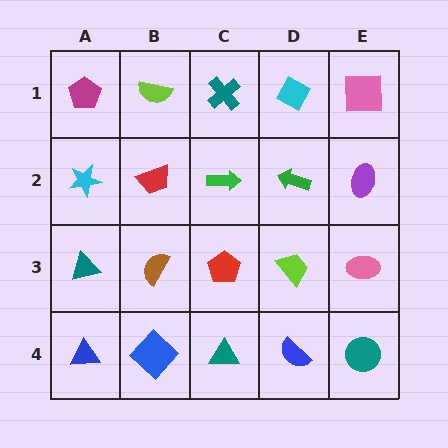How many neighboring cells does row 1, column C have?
3.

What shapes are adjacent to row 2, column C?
A teal cross (row 1, column C), a red pentagon (row 3, column C), a red trapezoid (row 2, column B), a green arrow (row 2, column D).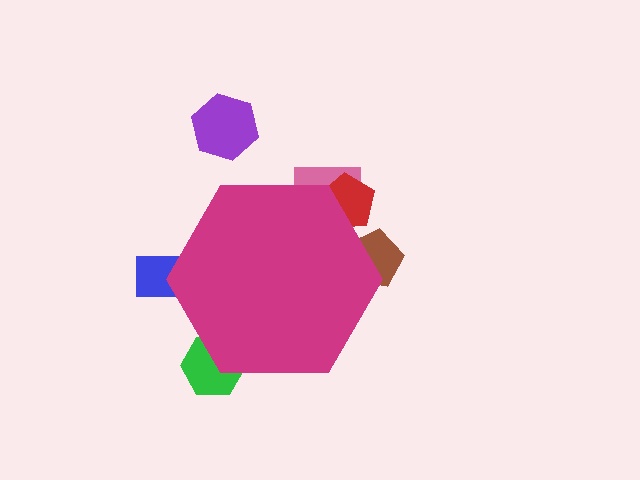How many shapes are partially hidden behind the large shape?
5 shapes are partially hidden.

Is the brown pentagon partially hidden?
Yes, the brown pentagon is partially hidden behind the magenta hexagon.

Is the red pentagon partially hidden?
Yes, the red pentagon is partially hidden behind the magenta hexagon.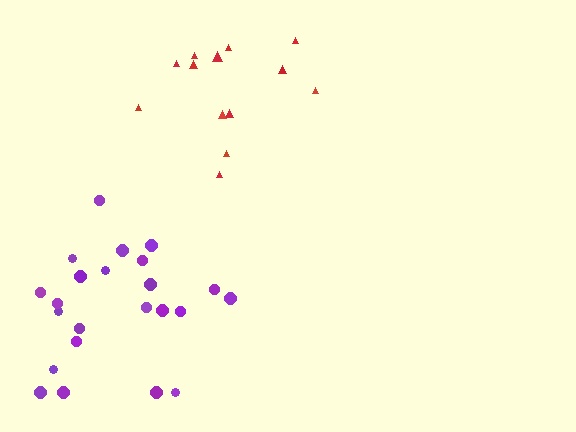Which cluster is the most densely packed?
Red.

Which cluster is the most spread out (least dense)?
Purple.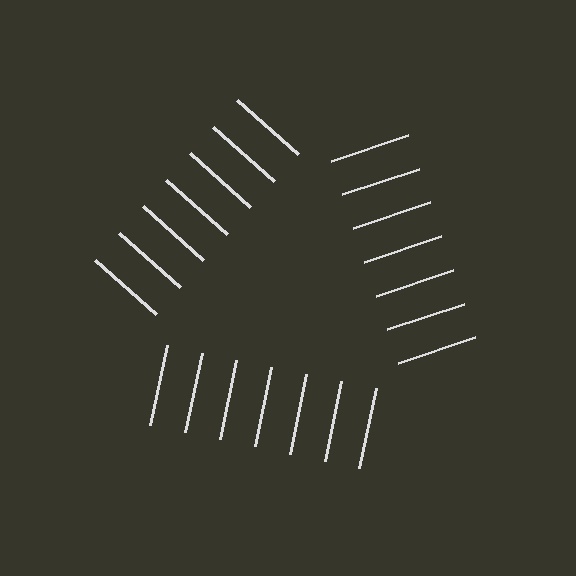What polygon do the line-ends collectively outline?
An illusory triangle — the line segments terminate on its edges but no continuous stroke is drawn.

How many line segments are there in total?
21 — 7 along each of the 3 edges.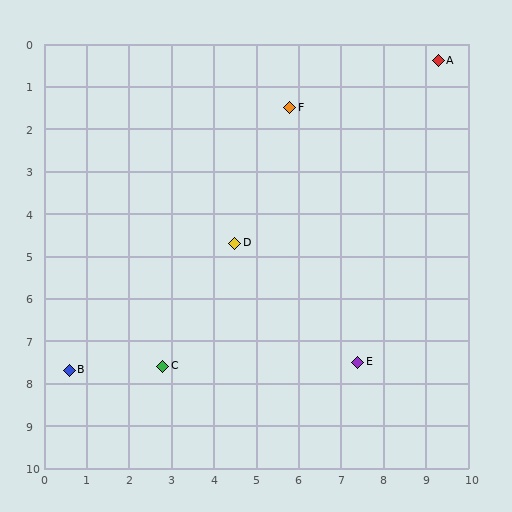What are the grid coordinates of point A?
Point A is at approximately (9.3, 0.4).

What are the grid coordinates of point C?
Point C is at approximately (2.8, 7.6).